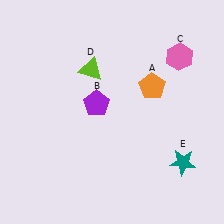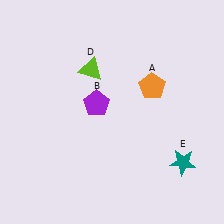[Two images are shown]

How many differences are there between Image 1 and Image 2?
There is 1 difference between the two images.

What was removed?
The pink hexagon (C) was removed in Image 2.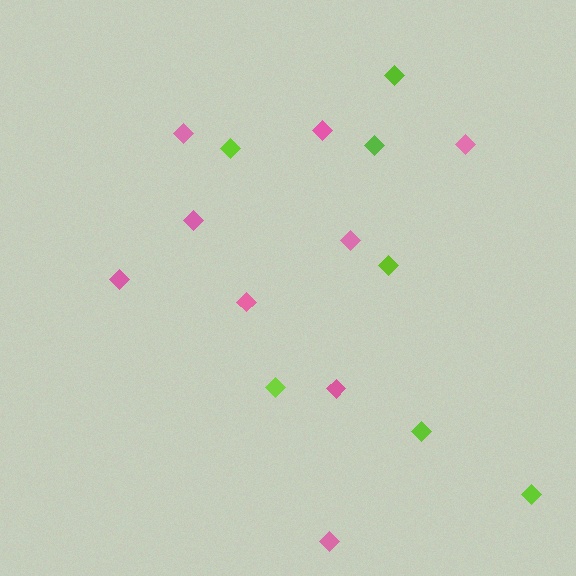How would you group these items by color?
There are 2 groups: one group of pink diamonds (9) and one group of lime diamonds (7).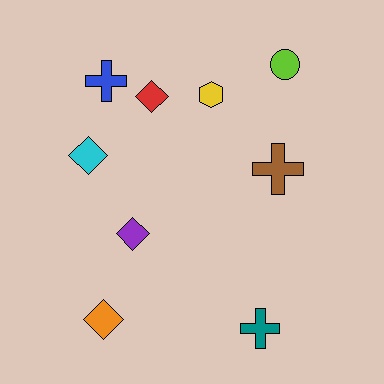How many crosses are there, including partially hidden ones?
There are 3 crosses.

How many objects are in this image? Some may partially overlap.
There are 9 objects.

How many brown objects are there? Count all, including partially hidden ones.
There is 1 brown object.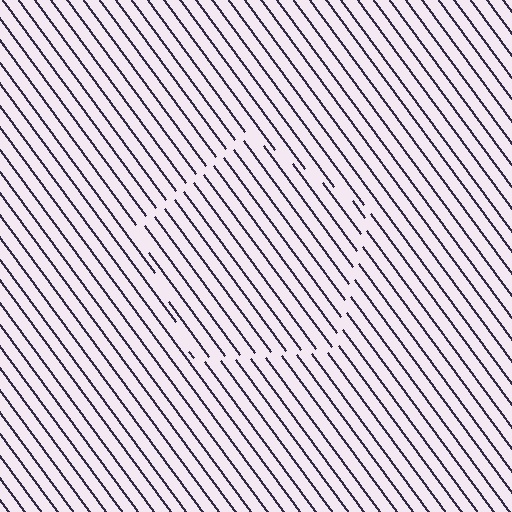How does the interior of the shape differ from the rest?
The interior of the shape contains the same grating, shifted by half a period — the contour is defined by the phase discontinuity where line-ends from the inner and outer gratings abut.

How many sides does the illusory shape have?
5 sides — the line-ends trace a pentagon.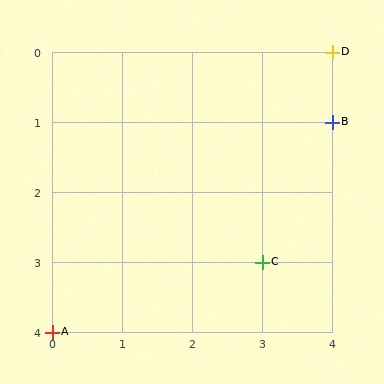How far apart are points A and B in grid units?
Points A and B are 4 columns and 3 rows apart (about 5.0 grid units diagonally).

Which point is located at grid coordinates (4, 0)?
Point D is at (4, 0).